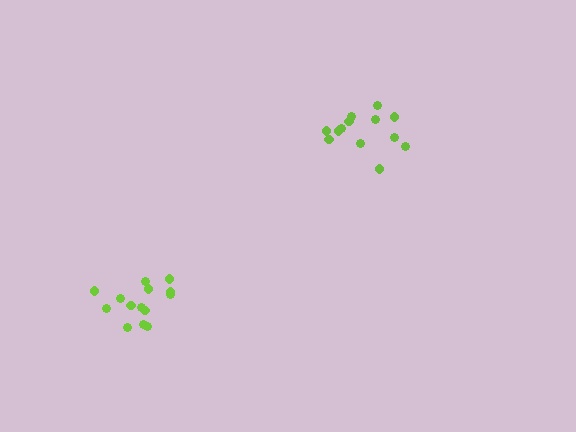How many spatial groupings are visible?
There are 2 spatial groupings.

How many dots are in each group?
Group 1: 13 dots, Group 2: 14 dots (27 total).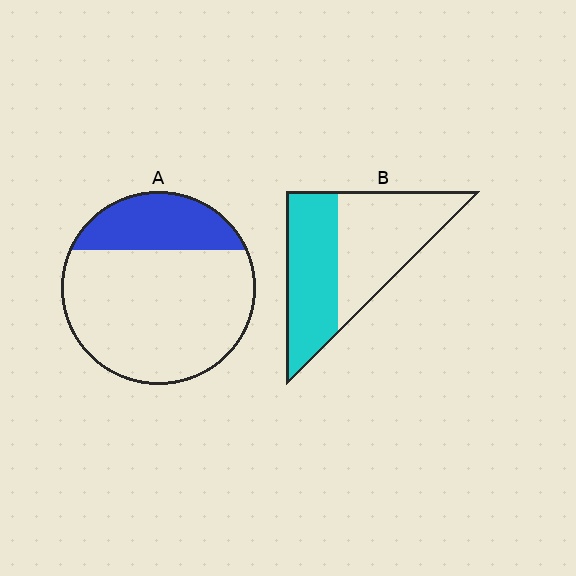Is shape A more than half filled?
No.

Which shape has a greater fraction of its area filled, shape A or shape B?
Shape B.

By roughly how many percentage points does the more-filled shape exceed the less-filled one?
By roughly 20 percentage points (B over A).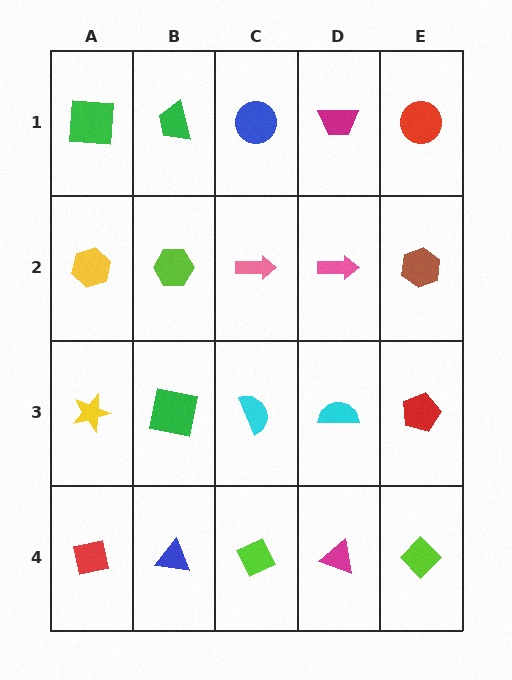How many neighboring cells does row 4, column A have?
2.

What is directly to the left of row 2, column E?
A pink arrow.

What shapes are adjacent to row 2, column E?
A red circle (row 1, column E), a red pentagon (row 3, column E), a pink arrow (row 2, column D).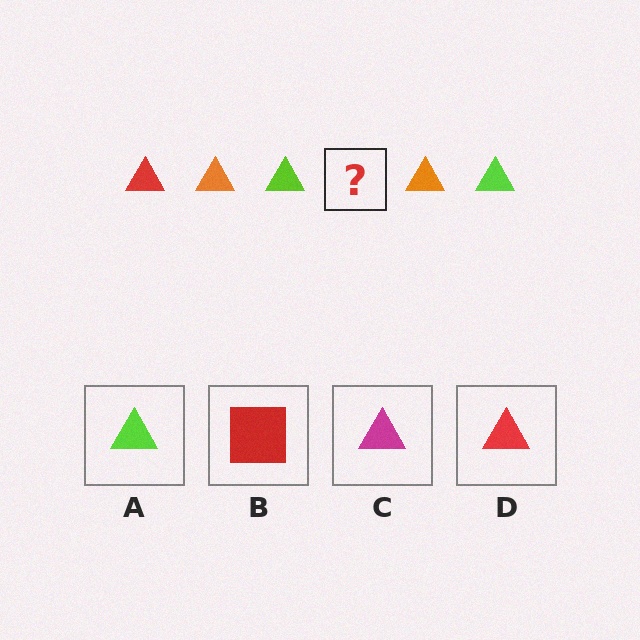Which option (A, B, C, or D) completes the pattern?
D.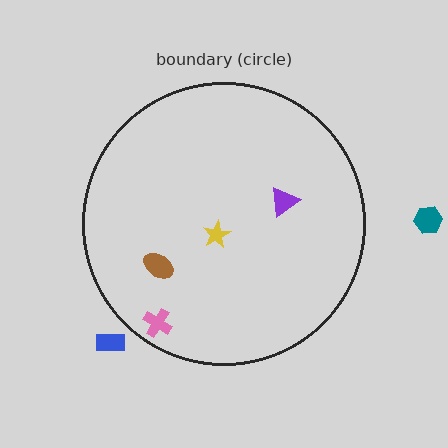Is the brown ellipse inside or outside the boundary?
Inside.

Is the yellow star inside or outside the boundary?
Inside.